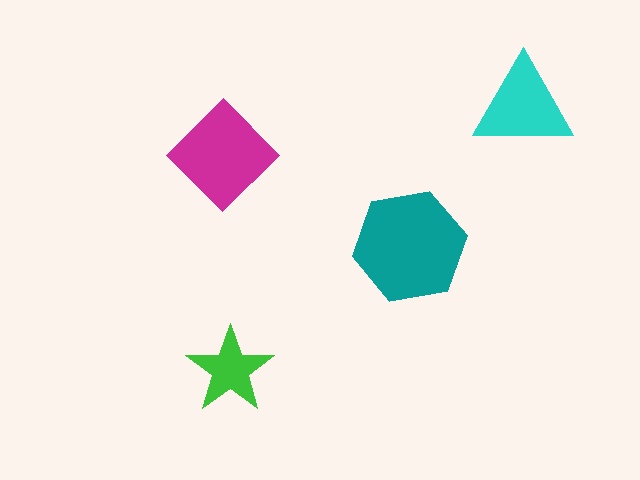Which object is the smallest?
The green star.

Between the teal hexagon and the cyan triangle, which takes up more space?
The teal hexagon.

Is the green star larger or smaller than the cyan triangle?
Smaller.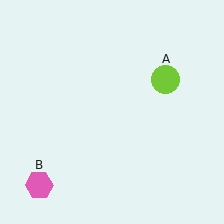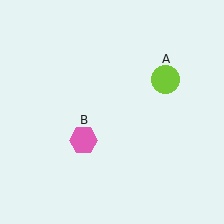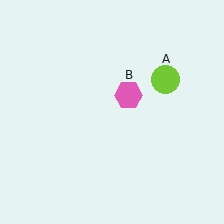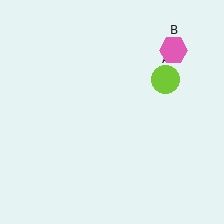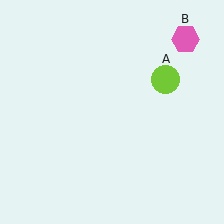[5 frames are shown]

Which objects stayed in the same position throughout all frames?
Lime circle (object A) remained stationary.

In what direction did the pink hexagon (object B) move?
The pink hexagon (object B) moved up and to the right.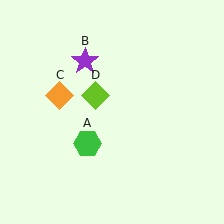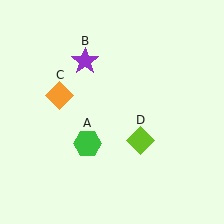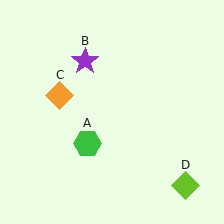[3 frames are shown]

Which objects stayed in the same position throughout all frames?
Green hexagon (object A) and purple star (object B) and orange diamond (object C) remained stationary.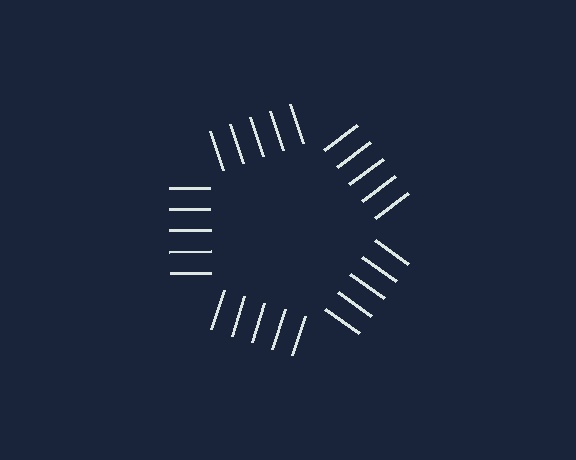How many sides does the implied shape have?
5 sides — the line-ends trace a pentagon.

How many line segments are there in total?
25 — 5 along each of the 5 edges.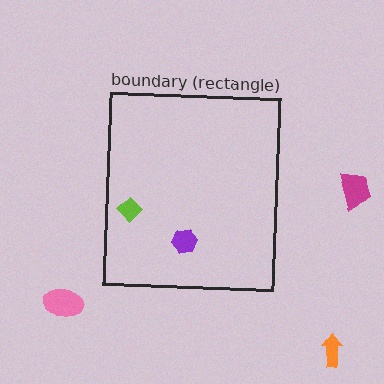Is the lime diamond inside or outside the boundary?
Inside.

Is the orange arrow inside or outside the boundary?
Outside.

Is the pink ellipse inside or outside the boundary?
Outside.